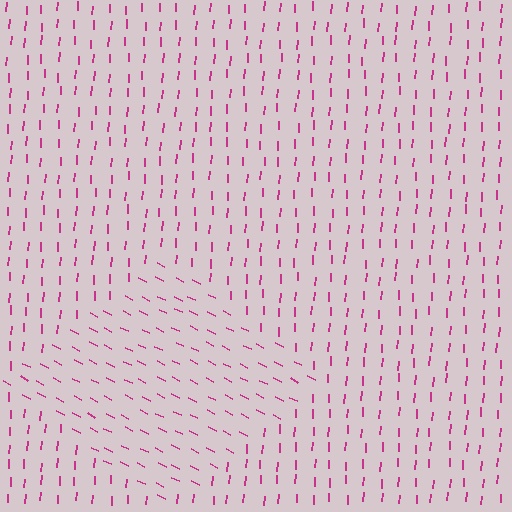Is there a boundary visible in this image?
Yes, there is a texture boundary formed by a change in line orientation.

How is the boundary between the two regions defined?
The boundary is defined purely by a change in line orientation (approximately 67 degrees difference). All lines are the same color and thickness.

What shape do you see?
I see a diamond.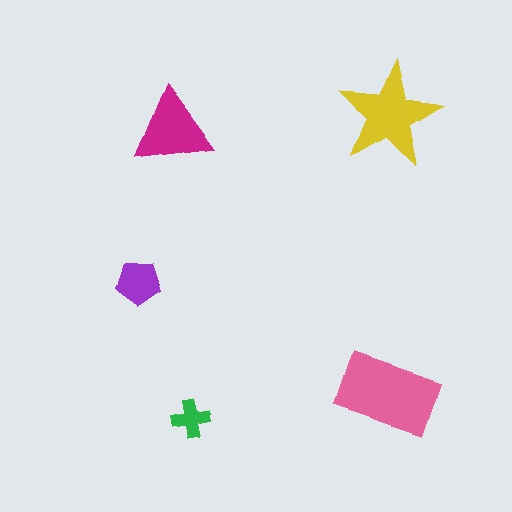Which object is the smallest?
The green cross.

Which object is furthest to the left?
The purple pentagon is leftmost.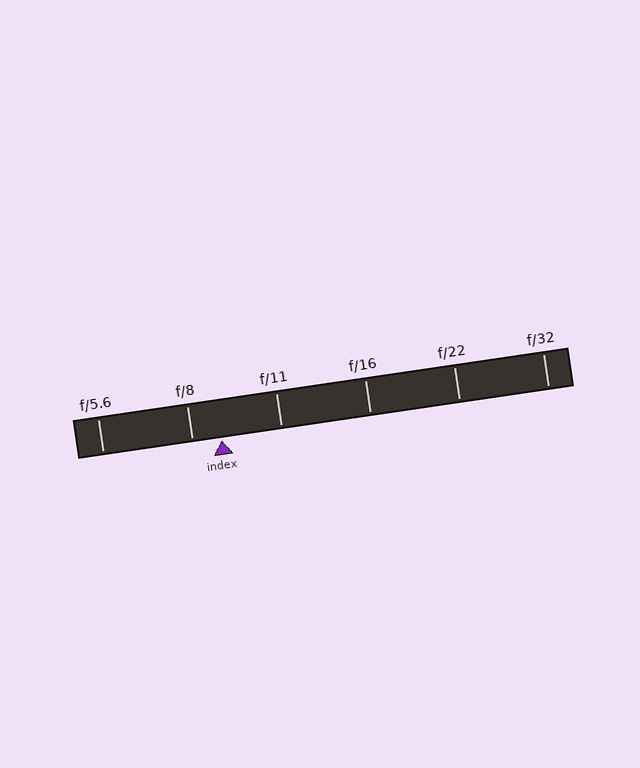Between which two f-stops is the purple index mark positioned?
The index mark is between f/8 and f/11.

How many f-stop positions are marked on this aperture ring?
There are 6 f-stop positions marked.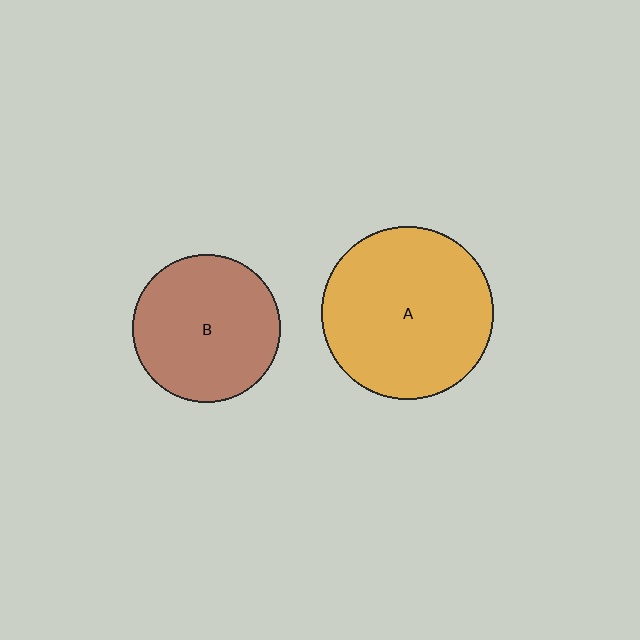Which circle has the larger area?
Circle A (orange).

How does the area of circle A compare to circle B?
Approximately 1.4 times.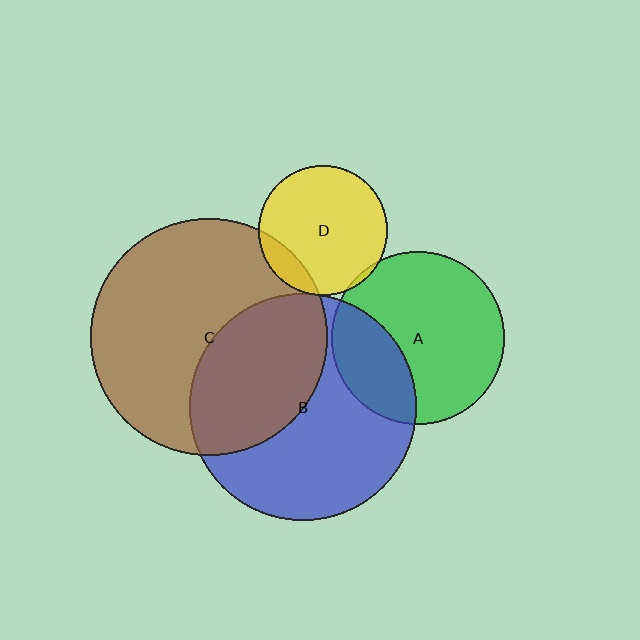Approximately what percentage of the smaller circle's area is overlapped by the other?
Approximately 40%.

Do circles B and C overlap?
Yes.